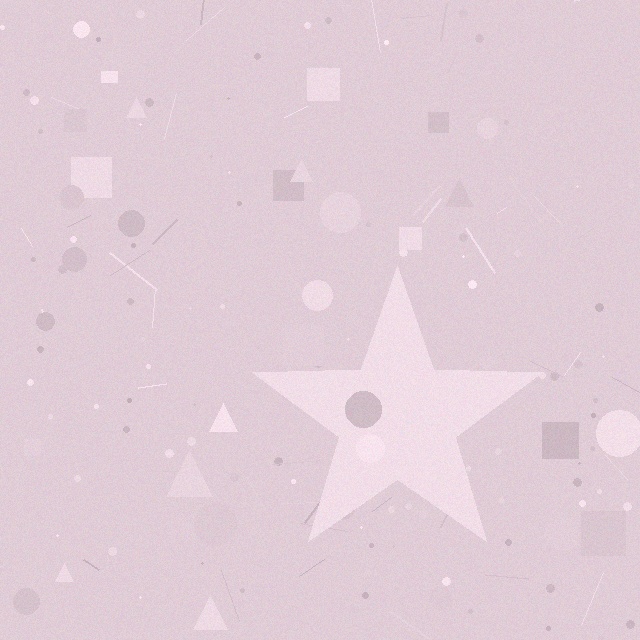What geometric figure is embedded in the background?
A star is embedded in the background.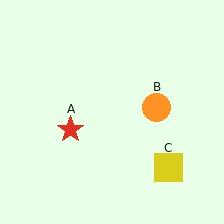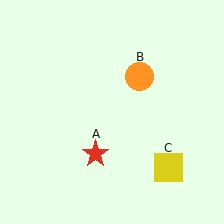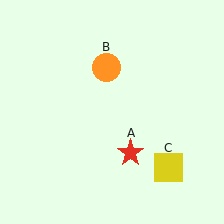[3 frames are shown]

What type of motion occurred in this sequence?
The red star (object A), orange circle (object B) rotated counterclockwise around the center of the scene.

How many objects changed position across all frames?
2 objects changed position: red star (object A), orange circle (object B).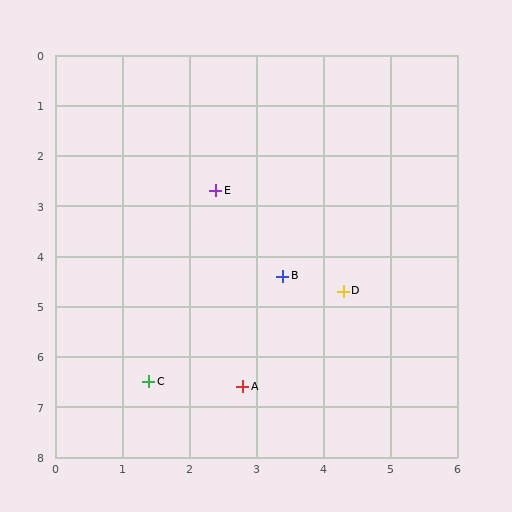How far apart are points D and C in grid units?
Points D and C are about 3.4 grid units apart.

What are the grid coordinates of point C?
Point C is at approximately (1.4, 6.5).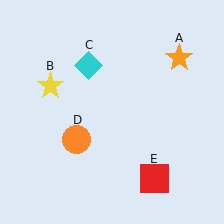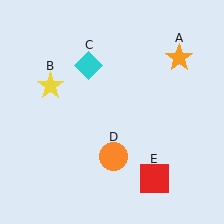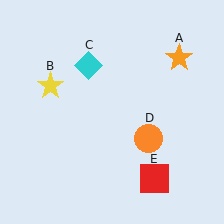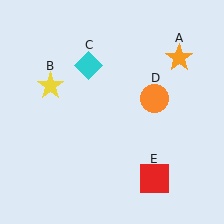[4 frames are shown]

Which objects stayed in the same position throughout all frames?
Orange star (object A) and yellow star (object B) and cyan diamond (object C) and red square (object E) remained stationary.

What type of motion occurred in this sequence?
The orange circle (object D) rotated counterclockwise around the center of the scene.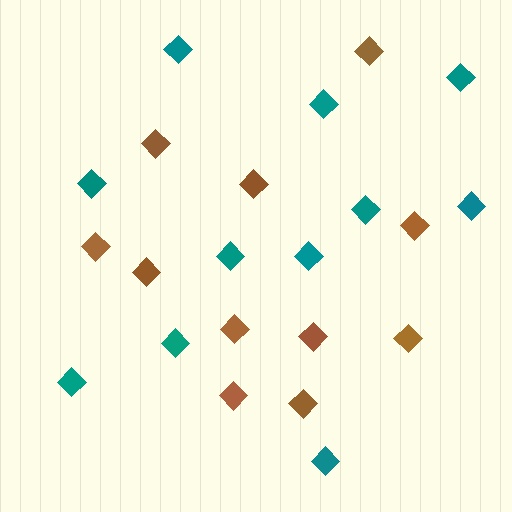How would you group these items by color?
There are 2 groups: one group of teal diamonds (11) and one group of brown diamonds (11).